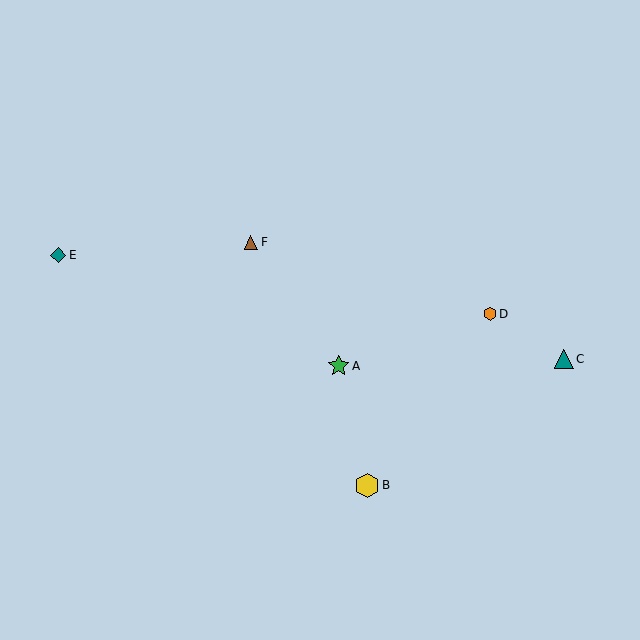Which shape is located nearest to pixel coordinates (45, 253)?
The teal diamond (labeled E) at (58, 255) is nearest to that location.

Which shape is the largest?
The yellow hexagon (labeled B) is the largest.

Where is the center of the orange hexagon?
The center of the orange hexagon is at (490, 314).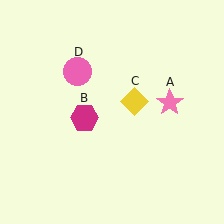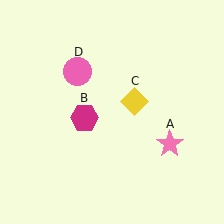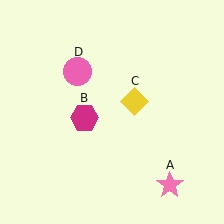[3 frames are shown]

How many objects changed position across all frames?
1 object changed position: pink star (object A).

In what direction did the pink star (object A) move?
The pink star (object A) moved down.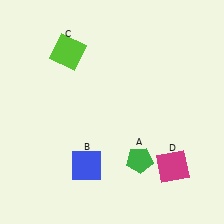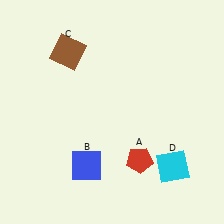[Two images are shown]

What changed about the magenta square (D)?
In Image 1, D is magenta. In Image 2, it changed to cyan.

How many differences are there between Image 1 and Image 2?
There are 3 differences between the two images.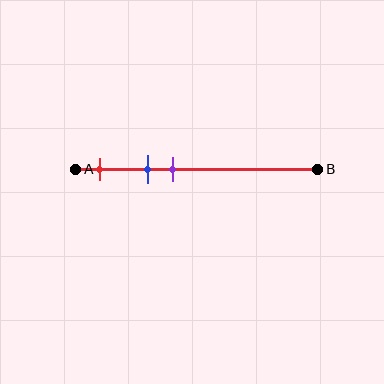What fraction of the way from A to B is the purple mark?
The purple mark is approximately 40% (0.4) of the way from A to B.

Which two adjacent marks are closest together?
The blue and purple marks are the closest adjacent pair.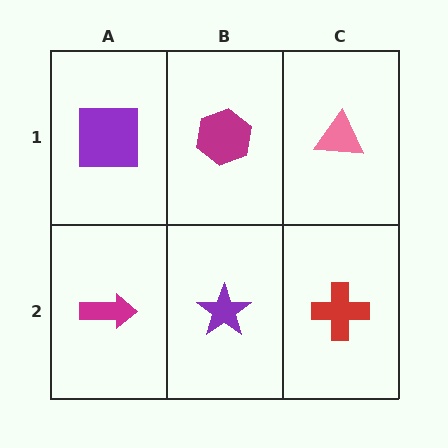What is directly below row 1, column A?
A magenta arrow.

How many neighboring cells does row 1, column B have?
3.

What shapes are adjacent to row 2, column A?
A purple square (row 1, column A), a purple star (row 2, column B).